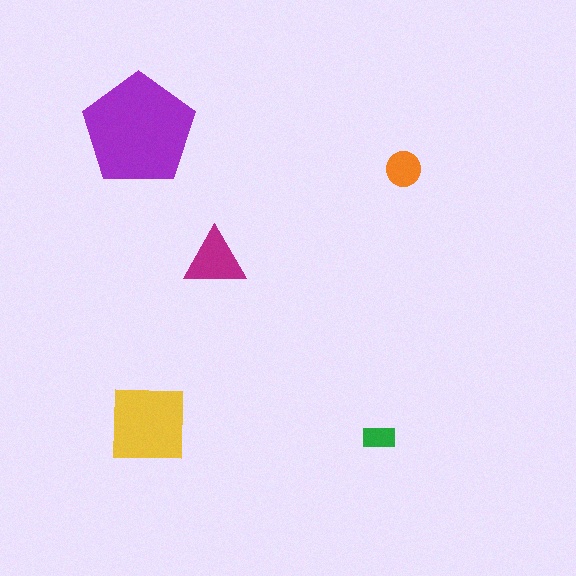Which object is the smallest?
The green rectangle.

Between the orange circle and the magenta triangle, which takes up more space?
The magenta triangle.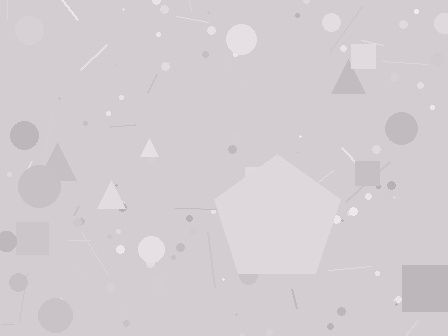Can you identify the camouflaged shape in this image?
The camouflaged shape is a pentagon.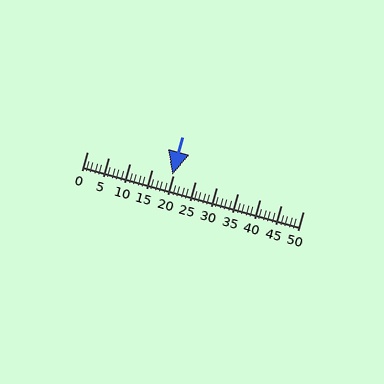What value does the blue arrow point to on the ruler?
The blue arrow points to approximately 20.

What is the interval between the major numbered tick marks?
The major tick marks are spaced 5 units apart.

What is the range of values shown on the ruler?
The ruler shows values from 0 to 50.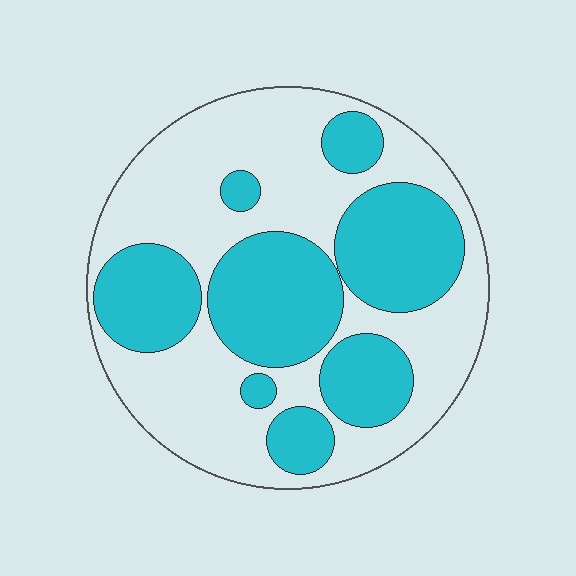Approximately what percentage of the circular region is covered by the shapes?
Approximately 40%.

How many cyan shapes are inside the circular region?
8.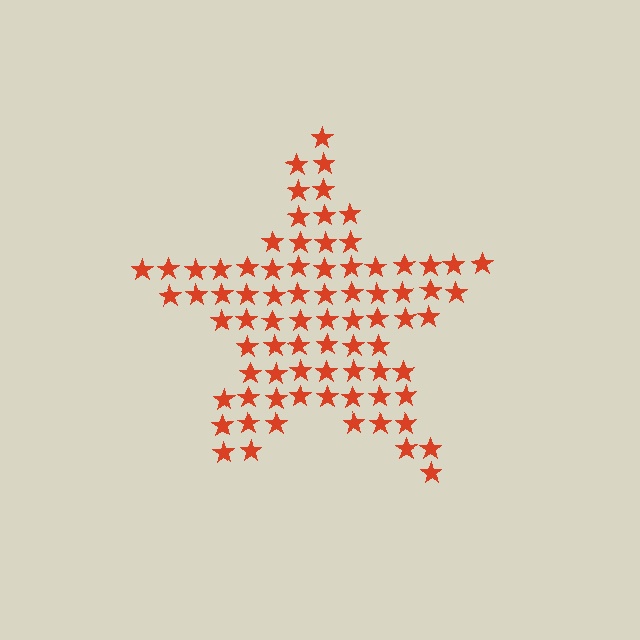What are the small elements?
The small elements are stars.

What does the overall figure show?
The overall figure shows a star.